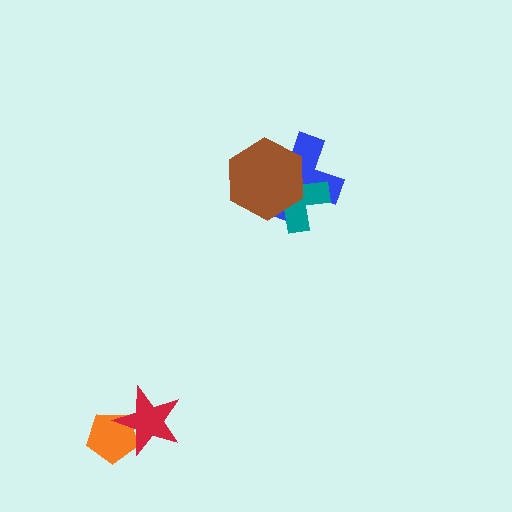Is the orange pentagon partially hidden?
Yes, it is partially covered by another shape.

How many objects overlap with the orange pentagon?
1 object overlaps with the orange pentagon.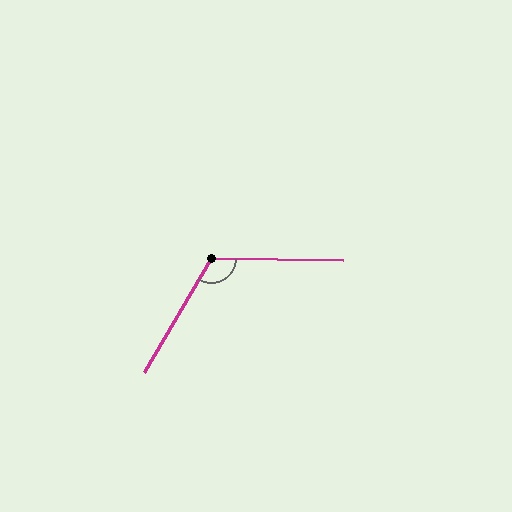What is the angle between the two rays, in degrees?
Approximately 119 degrees.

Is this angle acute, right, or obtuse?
It is obtuse.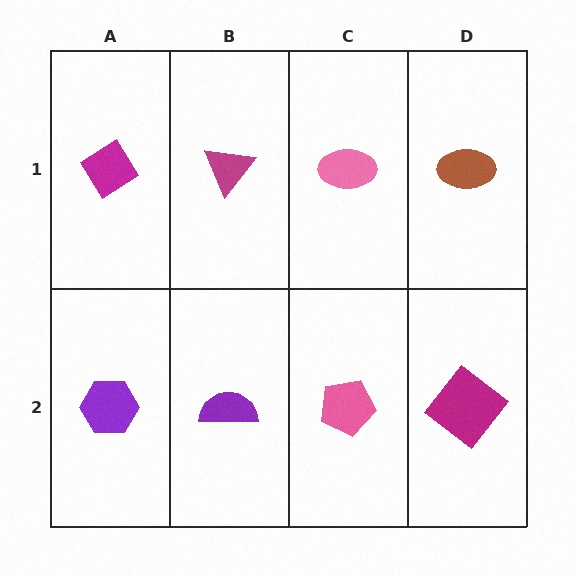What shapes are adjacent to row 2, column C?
A pink ellipse (row 1, column C), a purple semicircle (row 2, column B), a magenta diamond (row 2, column D).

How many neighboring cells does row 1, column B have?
3.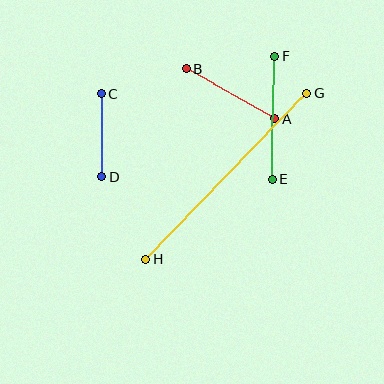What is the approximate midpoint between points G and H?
The midpoint is at approximately (226, 176) pixels.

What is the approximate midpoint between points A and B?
The midpoint is at approximately (230, 94) pixels.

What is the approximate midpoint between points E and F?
The midpoint is at approximately (273, 118) pixels.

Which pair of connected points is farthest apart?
Points G and H are farthest apart.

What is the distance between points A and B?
The distance is approximately 102 pixels.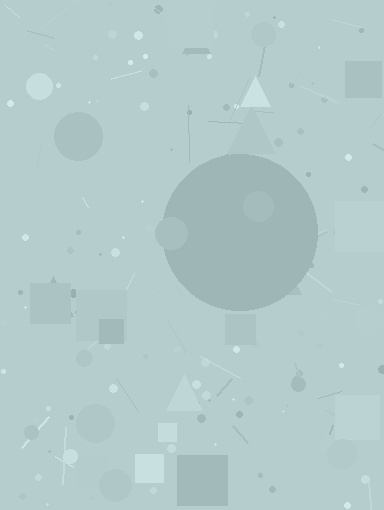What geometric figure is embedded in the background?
A circle is embedded in the background.